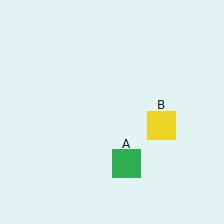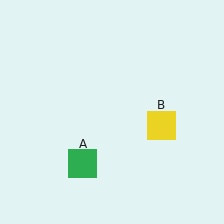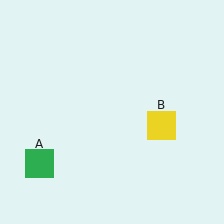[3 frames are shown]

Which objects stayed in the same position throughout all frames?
Yellow square (object B) remained stationary.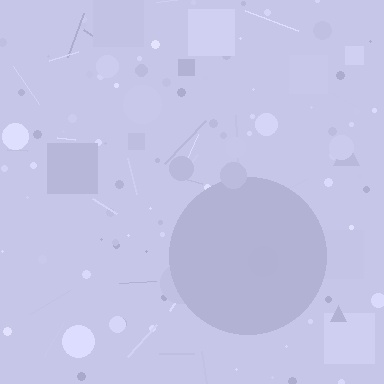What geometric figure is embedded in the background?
A circle is embedded in the background.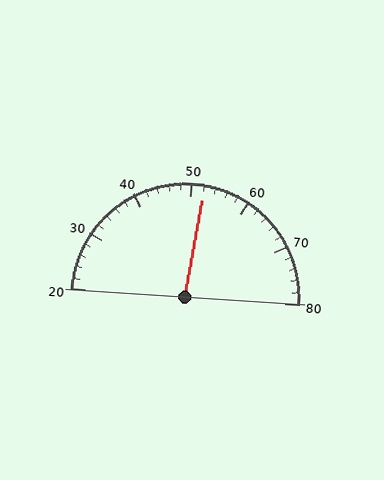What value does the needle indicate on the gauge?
The needle indicates approximately 52.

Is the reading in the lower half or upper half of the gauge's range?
The reading is in the upper half of the range (20 to 80).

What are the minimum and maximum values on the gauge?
The gauge ranges from 20 to 80.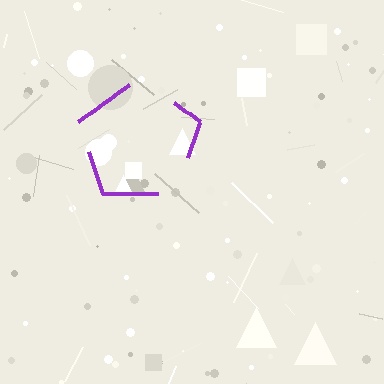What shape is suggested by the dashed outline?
The dashed outline suggests a pentagon.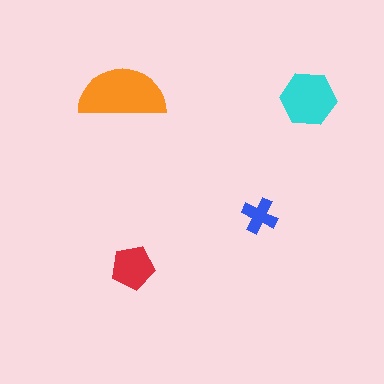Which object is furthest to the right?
The cyan hexagon is rightmost.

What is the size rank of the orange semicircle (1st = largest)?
1st.